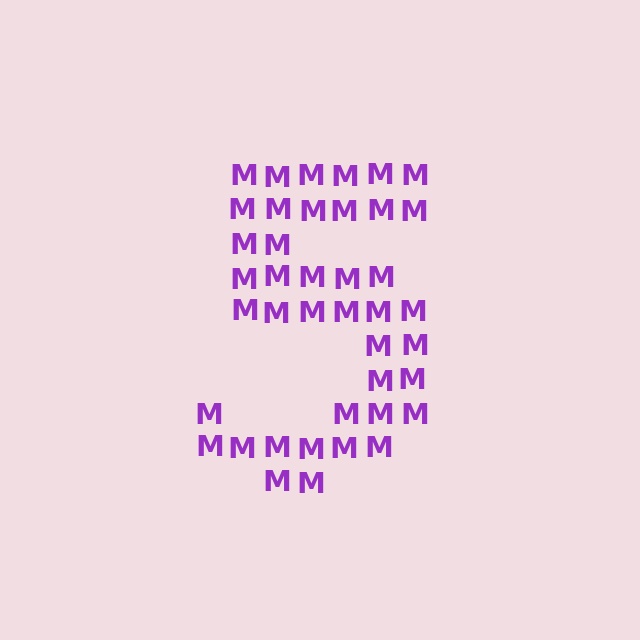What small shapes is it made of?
It is made of small letter M's.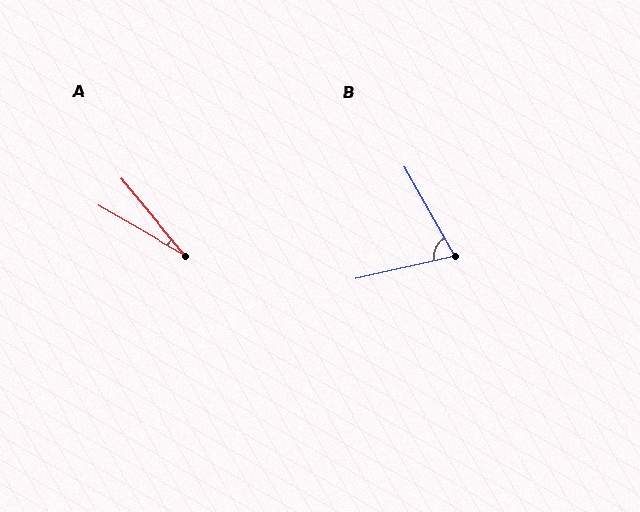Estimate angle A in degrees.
Approximately 20 degrees.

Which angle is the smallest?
A, at approximately 20 degrees.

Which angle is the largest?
B, at approximately 73 degrees.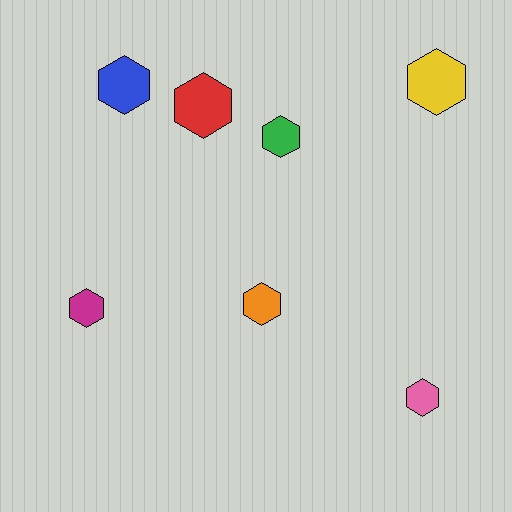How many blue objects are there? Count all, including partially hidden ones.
There is 1 blue object.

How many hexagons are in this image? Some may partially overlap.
There are 7 hexagons.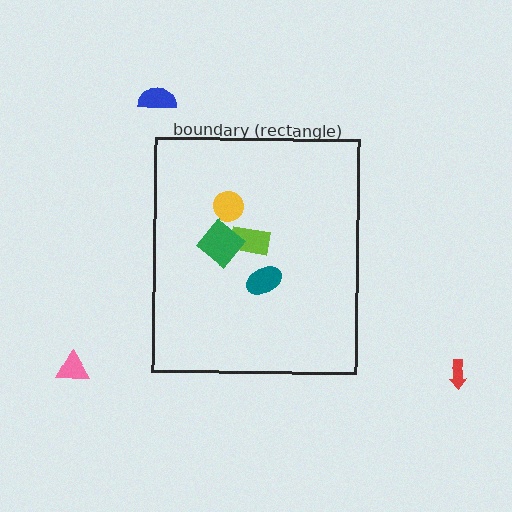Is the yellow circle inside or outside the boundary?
Inside.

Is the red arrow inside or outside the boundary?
Outside.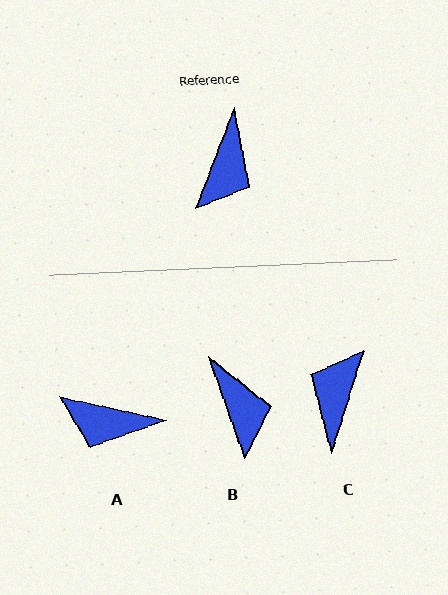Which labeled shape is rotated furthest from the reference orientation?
C, about 176 degrees away.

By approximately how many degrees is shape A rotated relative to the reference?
Approximately 81 degrees clockwise.